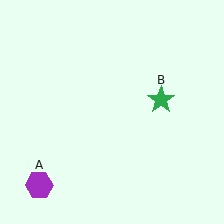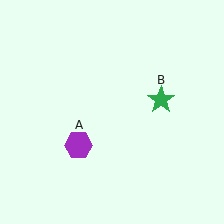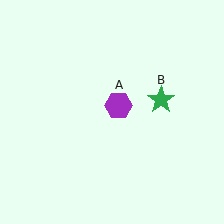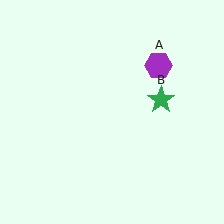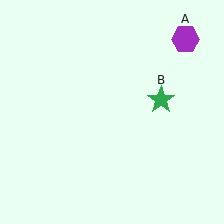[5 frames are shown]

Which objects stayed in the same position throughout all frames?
Green star (object B) remained stationary.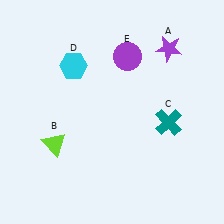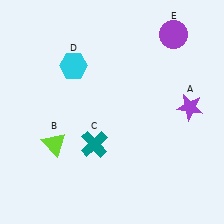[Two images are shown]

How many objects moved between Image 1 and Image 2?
3 objects moved between the two images.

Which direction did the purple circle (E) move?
The purple circle (E) moved right.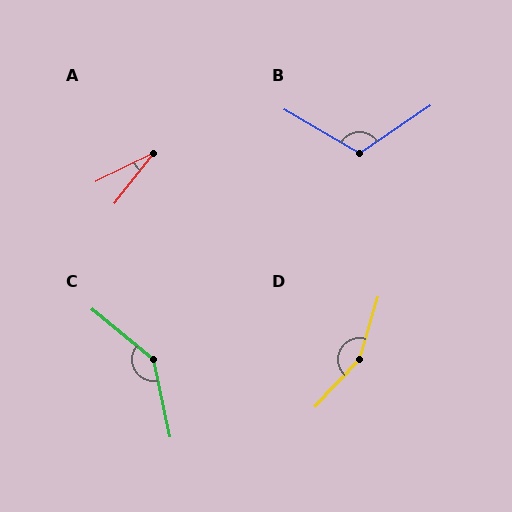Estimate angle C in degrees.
Approximately 141 degrees.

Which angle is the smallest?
A, at approximately 25 degrees.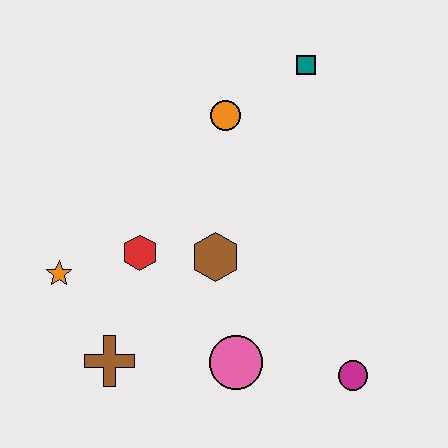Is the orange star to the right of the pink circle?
No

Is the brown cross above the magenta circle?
Yes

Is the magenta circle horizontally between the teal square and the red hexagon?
No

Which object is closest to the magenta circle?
The pink circle is closest to the magenta circle.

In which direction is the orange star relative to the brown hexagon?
The orange star is to the left of the brown hexagon.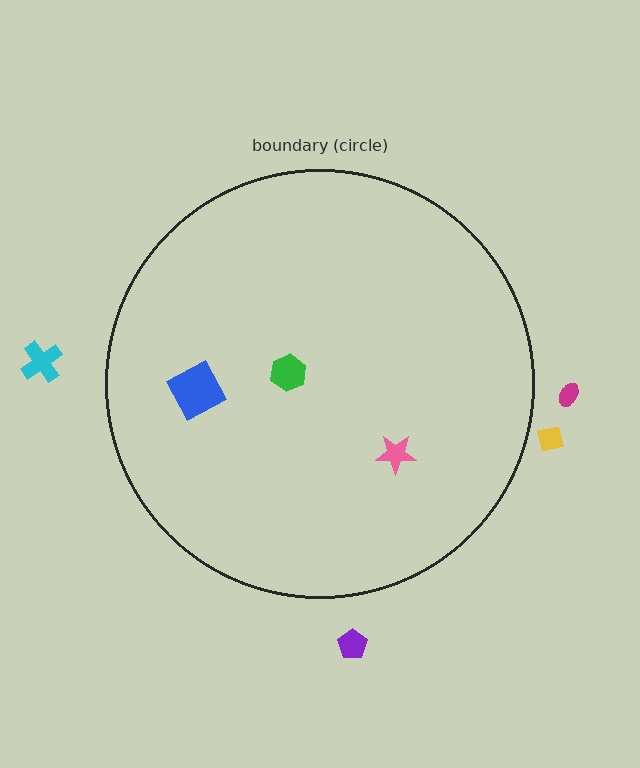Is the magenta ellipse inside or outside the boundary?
Outside.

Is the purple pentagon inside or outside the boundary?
Outside.